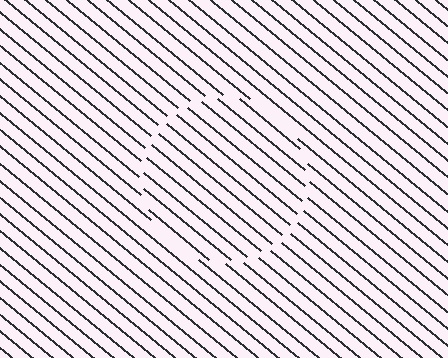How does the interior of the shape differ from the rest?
The interior of the shape contains the same grating, shifted by half a period — the contour is defined by the phase discontinuity where line-ends from the inner and outer gratings abut.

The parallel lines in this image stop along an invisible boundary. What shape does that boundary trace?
An illusory circle. The interior of the shape contains the same grating, shifted by half a period — the contour is defined by the phase discontinuity where line-ends from the inner and outer gratings abut.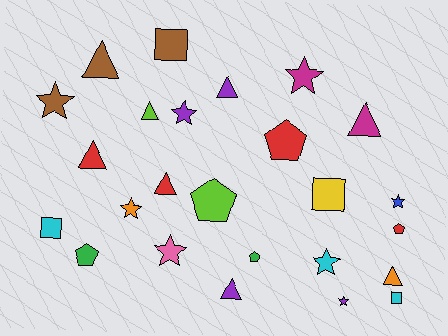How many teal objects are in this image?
There are no teal objects.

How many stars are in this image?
There are 8 stars.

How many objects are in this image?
There are 25 objects.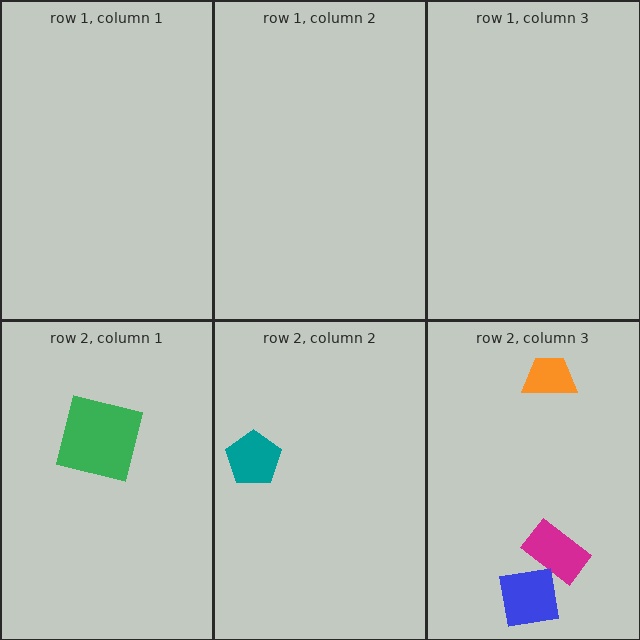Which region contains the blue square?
The row 2, column 3 region.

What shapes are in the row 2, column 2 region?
The teal pentagon.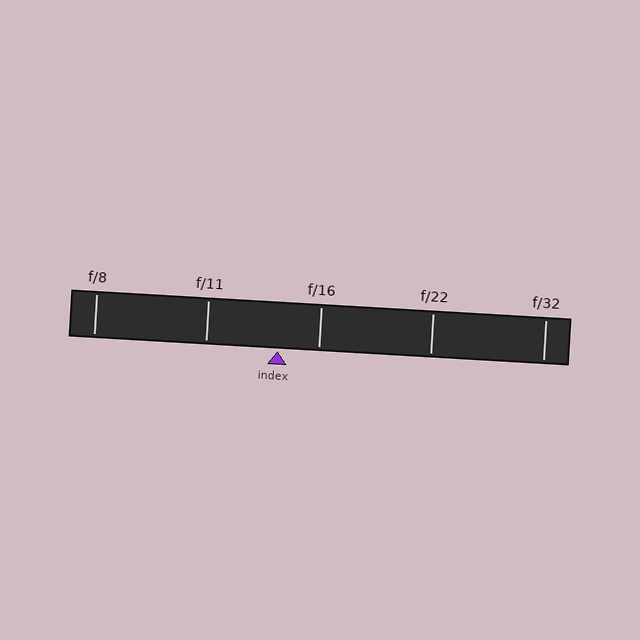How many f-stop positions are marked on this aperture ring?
There are 5 f-stop positions marked.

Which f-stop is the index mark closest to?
The index mark is closest to f/16.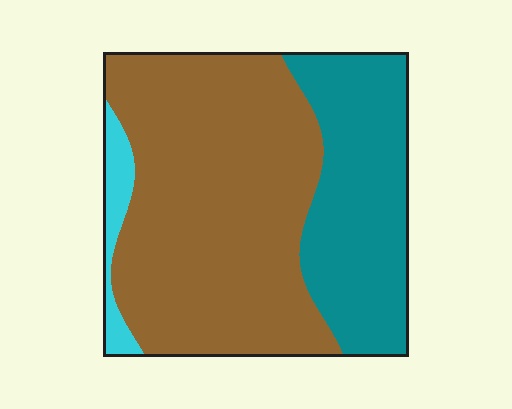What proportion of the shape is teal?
Teal covers around 30% of the shape.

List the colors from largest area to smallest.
From largest to smallest: brown, teal, cyan.